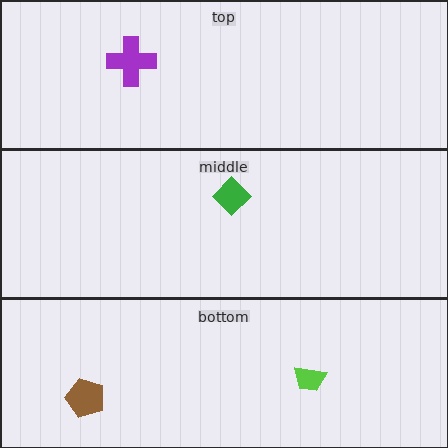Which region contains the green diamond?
The middle region.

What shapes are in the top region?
The purple cross.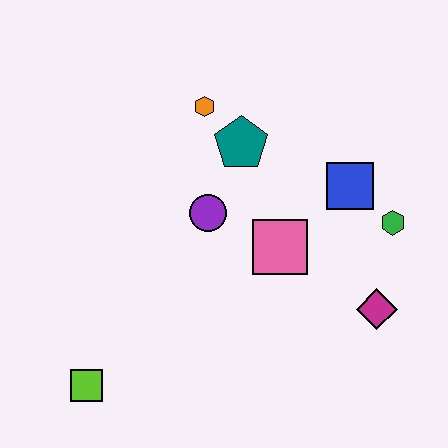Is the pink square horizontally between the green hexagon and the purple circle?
Yes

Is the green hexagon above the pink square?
Yes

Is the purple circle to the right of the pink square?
No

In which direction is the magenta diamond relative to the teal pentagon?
The magenta diamond is below the teal pentagon.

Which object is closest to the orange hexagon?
The teal pentagon is closest to the orange hexagon.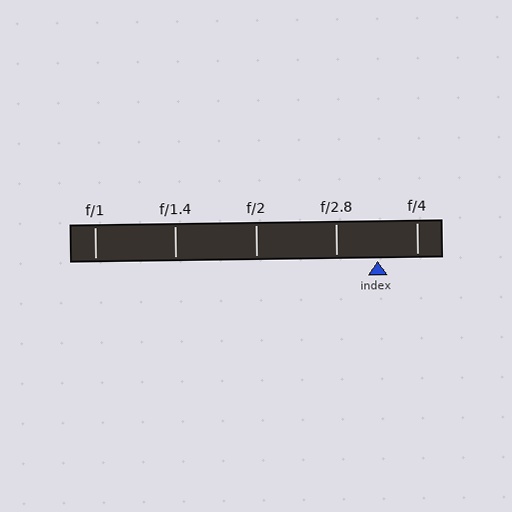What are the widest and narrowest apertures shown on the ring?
The widest aperture shown is f/1 and the narrowest is f/4.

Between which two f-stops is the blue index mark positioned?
The index mark is between f/2.8 and f/4.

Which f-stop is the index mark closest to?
The index mark is closest to f/4.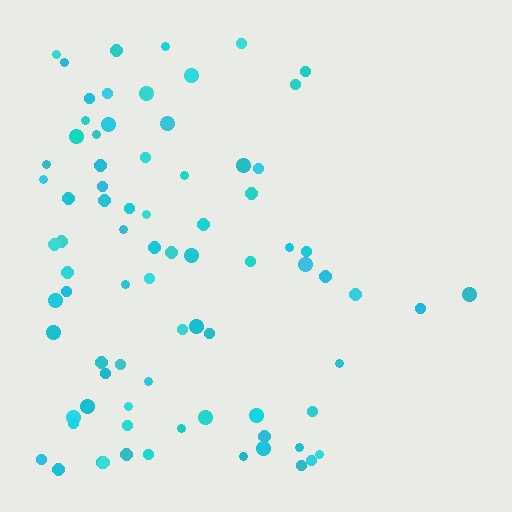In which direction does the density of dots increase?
From right to left, with the left side densest.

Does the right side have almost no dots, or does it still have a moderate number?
Still a moderate number, just noticeably fewer than the left.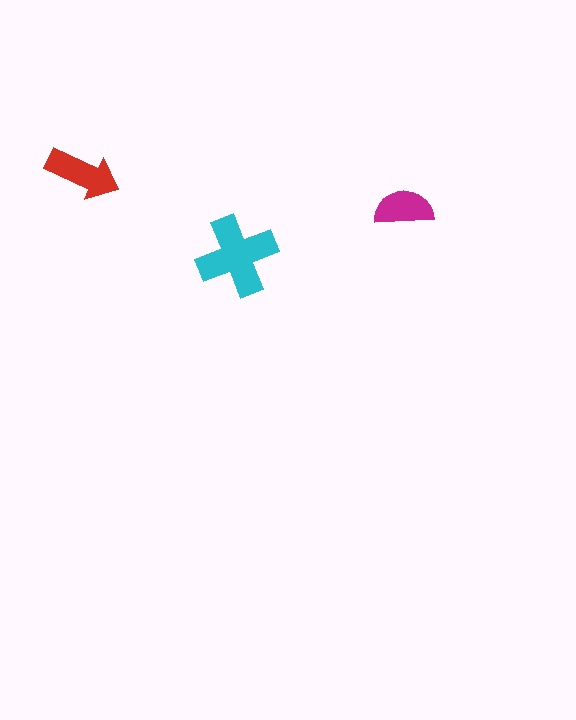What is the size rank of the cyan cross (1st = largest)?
1st.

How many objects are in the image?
There are 3 objects in the image.